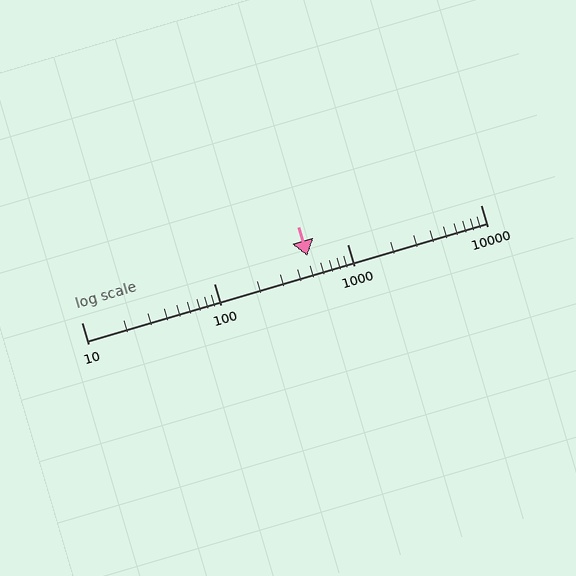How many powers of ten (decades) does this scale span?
The scale spans 3 decades, from 10 to 10000.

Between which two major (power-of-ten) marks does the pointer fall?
The pointer is between 100 and 1000.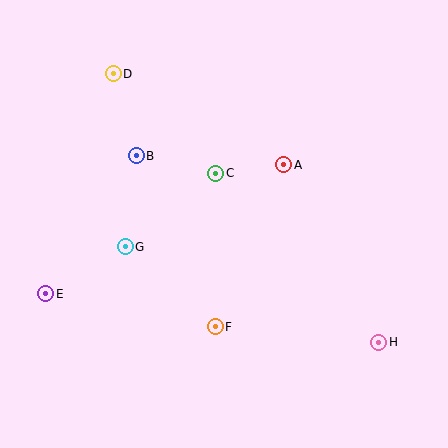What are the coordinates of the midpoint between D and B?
The midpoint between D and B is at (125, 115).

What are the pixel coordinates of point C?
Point C is at (216, 173).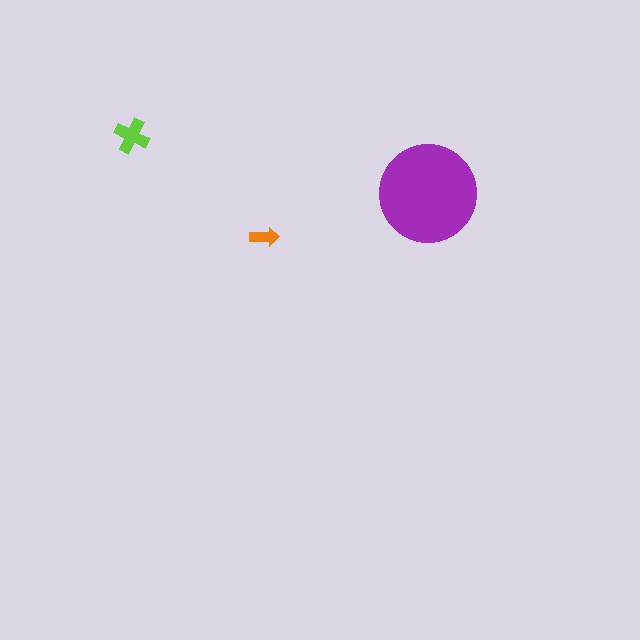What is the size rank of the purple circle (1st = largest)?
1st.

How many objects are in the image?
There are 3 objects in the image.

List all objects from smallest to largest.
The orange arrow, the lime cross, the purple circle.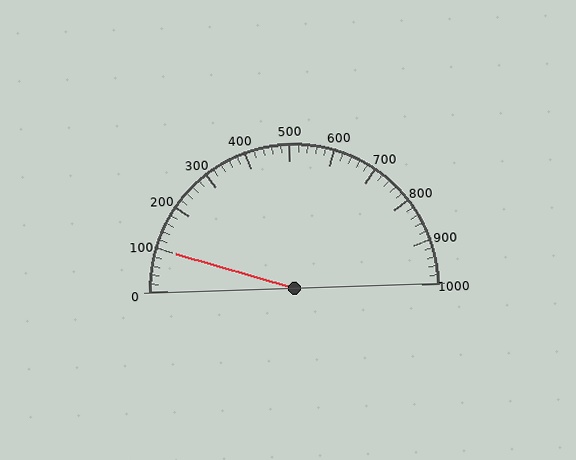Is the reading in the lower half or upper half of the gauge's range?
The reading is in the lower half of the range (0 to 1000).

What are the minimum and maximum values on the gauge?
The gauge ranges from 0 to 1000.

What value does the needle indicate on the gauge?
The needle indicates approximately 100.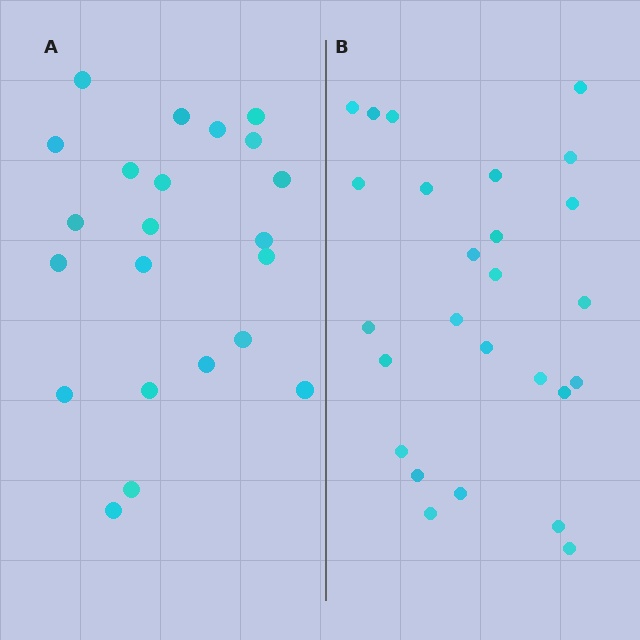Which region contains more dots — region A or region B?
Region B (the right region) has more dots.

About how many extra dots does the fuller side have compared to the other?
Region B has about 4 more dots than region A.